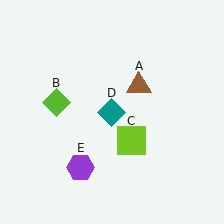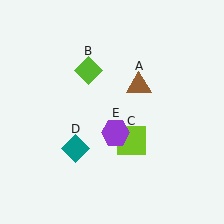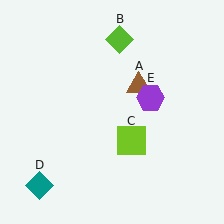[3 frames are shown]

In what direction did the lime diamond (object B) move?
The lime diamond (object B) moved up and to the right.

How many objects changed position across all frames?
3 objects changed position: lime diamond (object B), teal diamond (object D), purple hexagon (object E).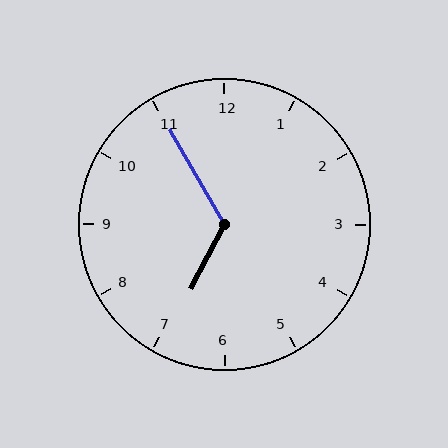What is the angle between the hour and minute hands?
Approximately 122 degrees.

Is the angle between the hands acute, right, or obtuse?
It is obtuse.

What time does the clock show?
6:55.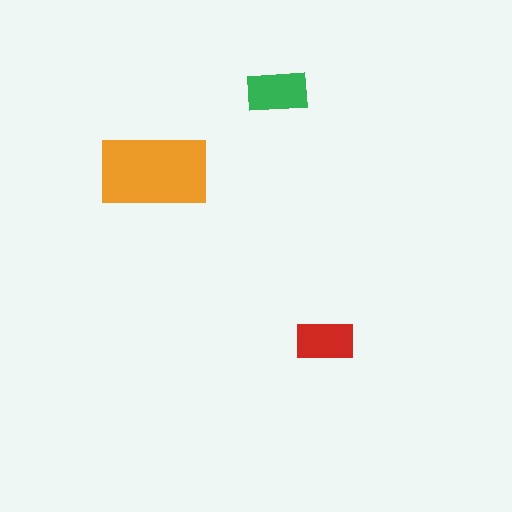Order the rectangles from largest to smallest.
the orange one, the green one, the red one.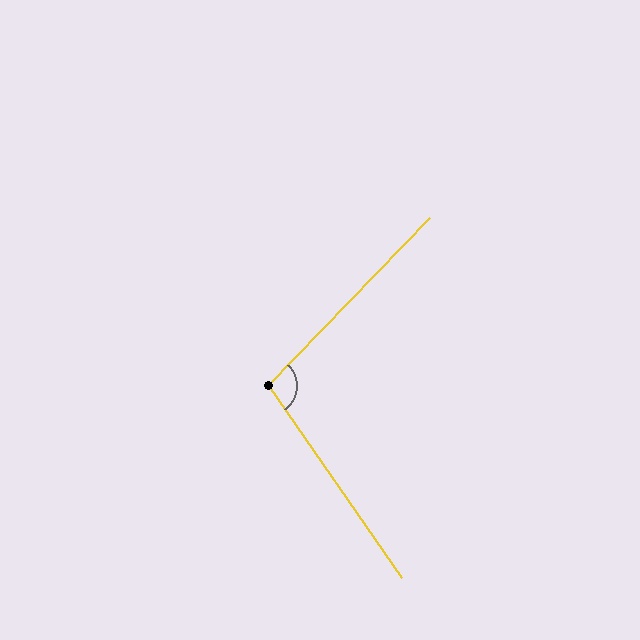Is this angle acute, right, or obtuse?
It is obtuse.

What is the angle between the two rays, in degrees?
Approximately 101 degrees.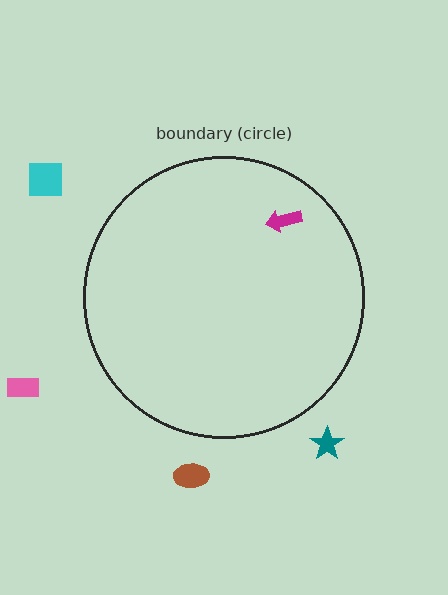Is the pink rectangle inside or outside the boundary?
Outside.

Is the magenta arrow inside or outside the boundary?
Inside.